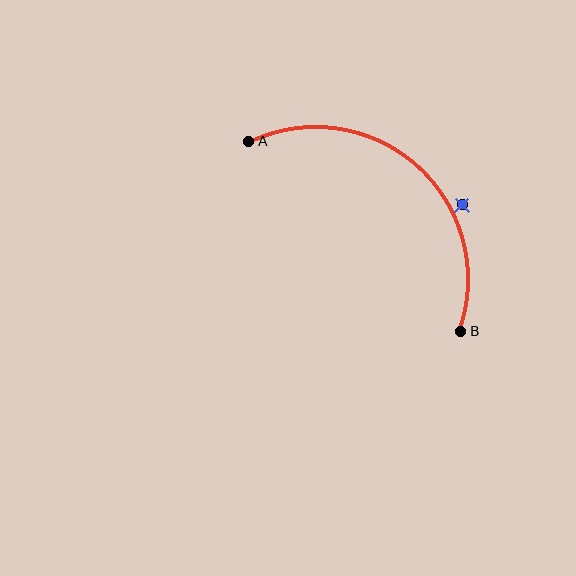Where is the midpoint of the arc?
The arc midpoint is the point on the curve farthest from the straight line joining A and B. It sits above and to the right of that line.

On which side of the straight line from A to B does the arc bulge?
The arc bulges above and to the right of the straight line connecting A and B.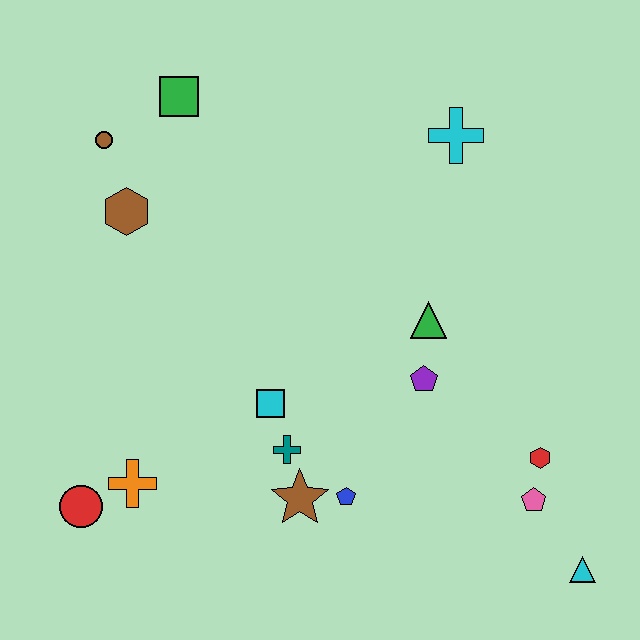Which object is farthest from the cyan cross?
The red circle is farthest from the cyan cross.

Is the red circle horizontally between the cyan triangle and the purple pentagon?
No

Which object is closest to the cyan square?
The teal cross is closest to the cyan square.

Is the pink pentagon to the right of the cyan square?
Yes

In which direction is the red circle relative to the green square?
The red circle is below the green square.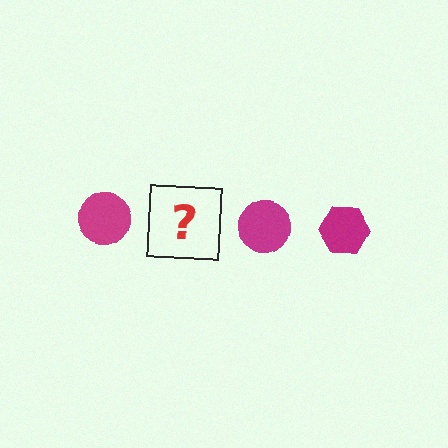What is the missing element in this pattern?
The missing element is a magenta hexagon.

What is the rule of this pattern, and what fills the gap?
The rule is that the pattern cycles through circle, hexagon shapes in magenta. The gap should be filled with a magenta hexagon.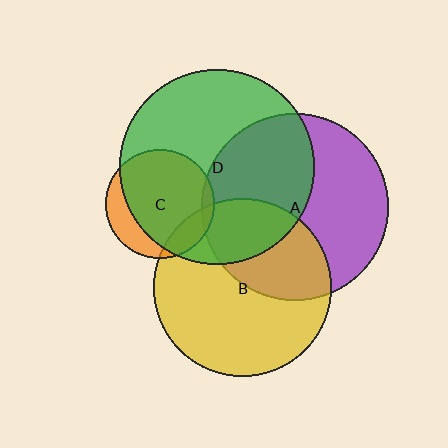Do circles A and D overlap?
Yes.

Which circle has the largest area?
Circle D (green).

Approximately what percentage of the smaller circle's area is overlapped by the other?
Approximately 45%.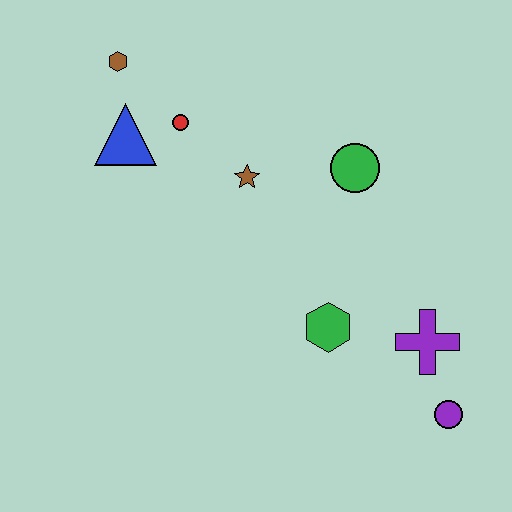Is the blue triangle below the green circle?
No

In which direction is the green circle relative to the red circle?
The green circle is to the right of the red circle.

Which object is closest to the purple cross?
The purple circle is closest to the purple cross.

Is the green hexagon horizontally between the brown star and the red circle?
No